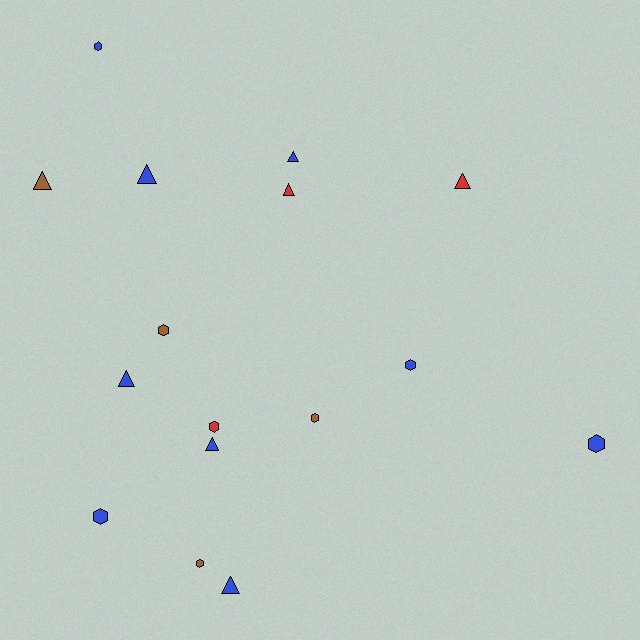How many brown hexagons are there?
There are 3 brown hexagons.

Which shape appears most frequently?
Hexagon, with 8 objects.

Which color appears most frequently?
Blue, with 9 objects.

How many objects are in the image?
There are 16 objects.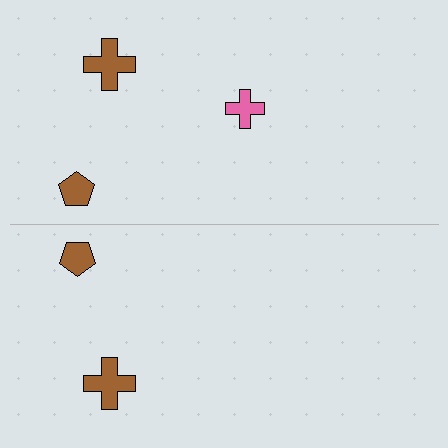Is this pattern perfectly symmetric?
No, the pattern is not perfectly symmetric. A pink cross is missing from the bottom side.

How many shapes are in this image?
There are 5 shapes in this image.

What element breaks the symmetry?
A pink cross is missing from the bottom side.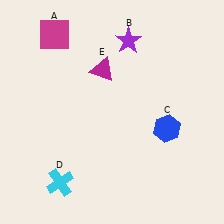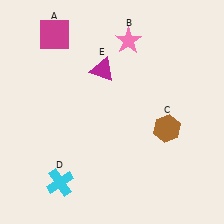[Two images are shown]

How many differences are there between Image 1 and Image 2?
There are 2 differences between the two images.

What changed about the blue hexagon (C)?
In Image 1, C is blue. In Image 2, it changed to brown.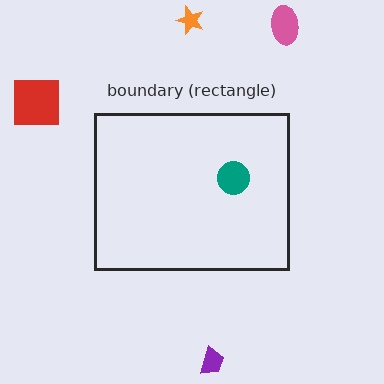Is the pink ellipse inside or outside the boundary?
Outside.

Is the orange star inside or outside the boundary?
Outside.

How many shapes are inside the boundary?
1 inside, 4 outside.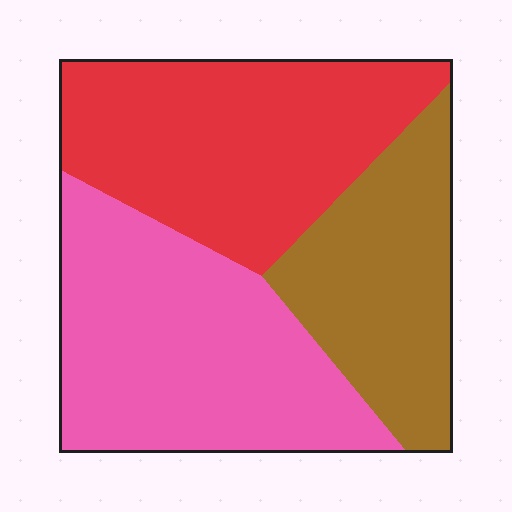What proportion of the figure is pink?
Pink covers around 40% of the figure.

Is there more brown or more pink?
Pink.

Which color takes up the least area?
Brown, at roughly 25%.